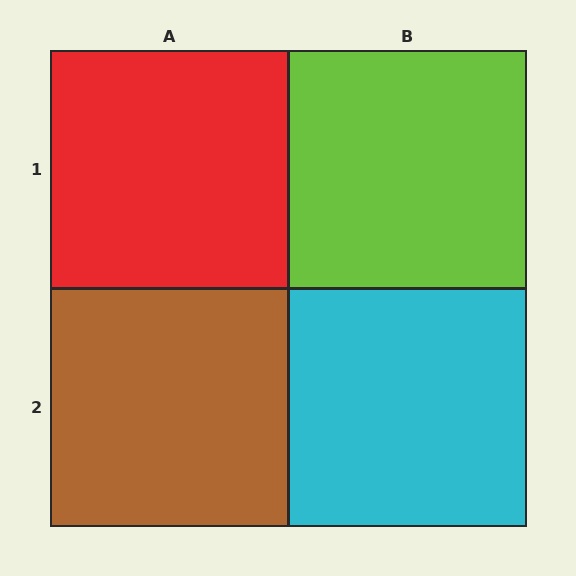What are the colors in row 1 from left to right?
Red, lime.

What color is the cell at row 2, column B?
Cyan.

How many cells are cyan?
1 cell is cyan.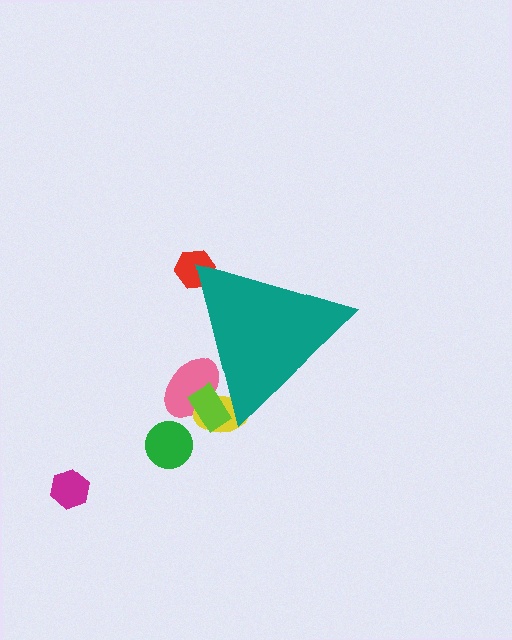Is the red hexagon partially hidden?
Yes, the red hexagon is partially hidden behind the teal triangle.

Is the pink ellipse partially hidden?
Yes, the pink ellipse is partially hidden behind the teal triangle.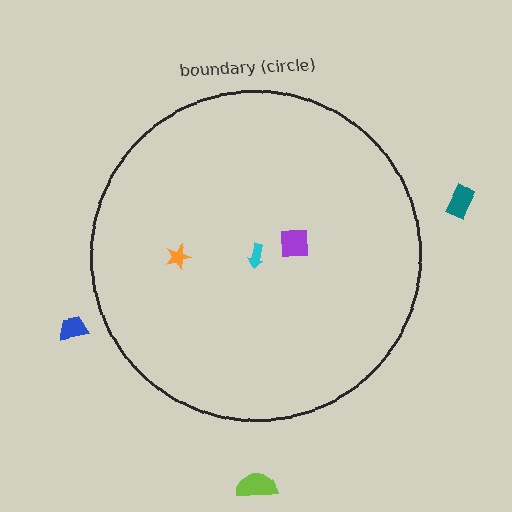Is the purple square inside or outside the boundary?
Inside.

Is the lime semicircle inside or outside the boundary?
Outside.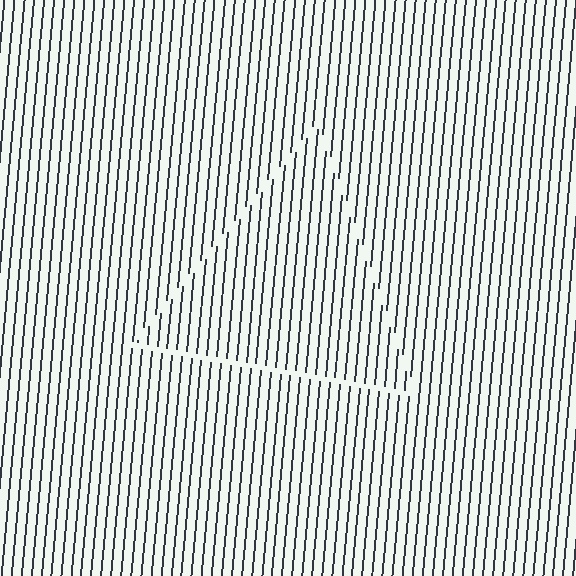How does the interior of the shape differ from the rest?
The interior of the shape contains the same grating, shifted by half a period — the contour is defined by the phase discontinuity where line-ends from the inner and outer gratings abut.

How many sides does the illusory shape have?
3 sides — the line-ends trace a triangle.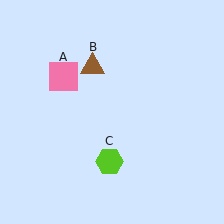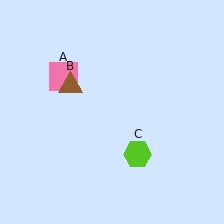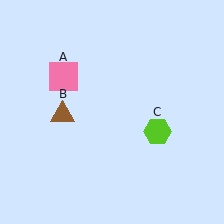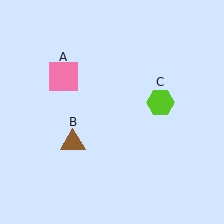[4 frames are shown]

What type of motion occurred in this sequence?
The brown triangle (object B), lime hexagon (object C) rotated counterclockwise around the center of the scene.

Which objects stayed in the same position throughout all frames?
Pink square (object A) remained stationary.